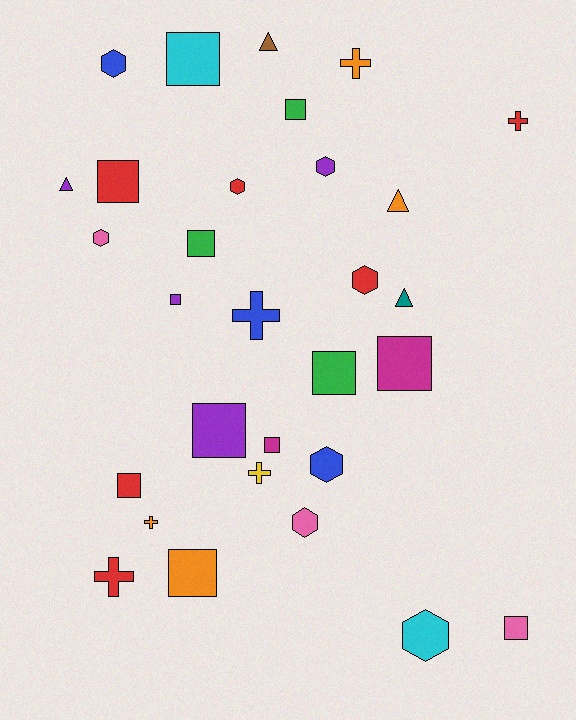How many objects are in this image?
There are 30 objects.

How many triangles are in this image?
There are 4 triangles.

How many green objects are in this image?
There are 3 green objects.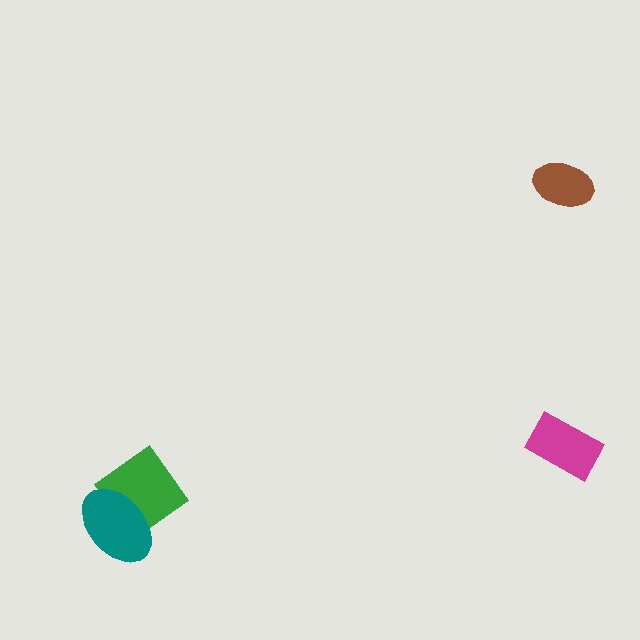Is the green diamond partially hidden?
Yes, it is partially covered by another shape.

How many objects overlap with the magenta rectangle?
0 objects overlap with the magenta rectangle.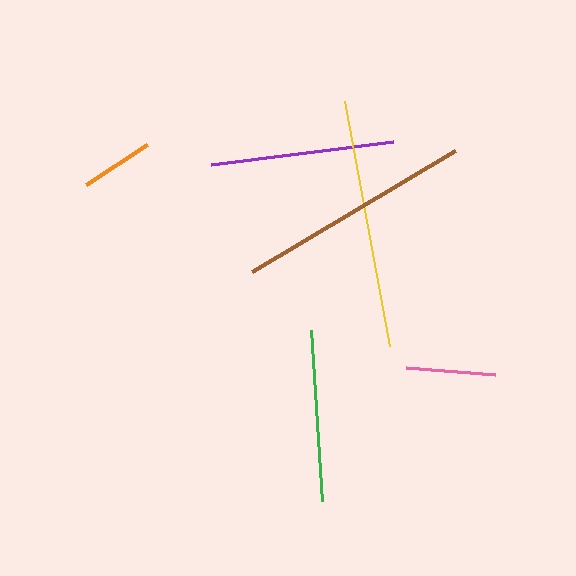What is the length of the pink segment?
The pink segment is approximately 90 pixels long.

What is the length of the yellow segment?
The yellow segment is approximately 249 pixels long.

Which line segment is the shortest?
The orange line is the shortest at approximately 73 pixels.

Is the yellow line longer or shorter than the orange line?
The yellow line is longer than the orange line.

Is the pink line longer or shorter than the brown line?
The brown line is longer than the pink line.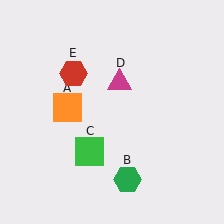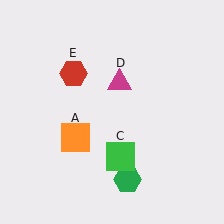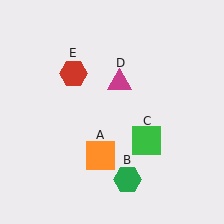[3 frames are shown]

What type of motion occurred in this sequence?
The orange square (object A), green square (object C) rotated counterclockwise around the center of the scene.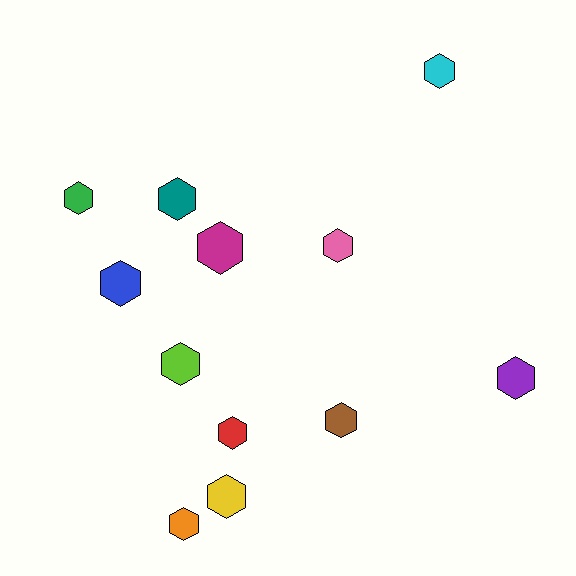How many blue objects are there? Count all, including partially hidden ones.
There is 1 blue object.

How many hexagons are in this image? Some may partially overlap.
There are 12 hexagons.